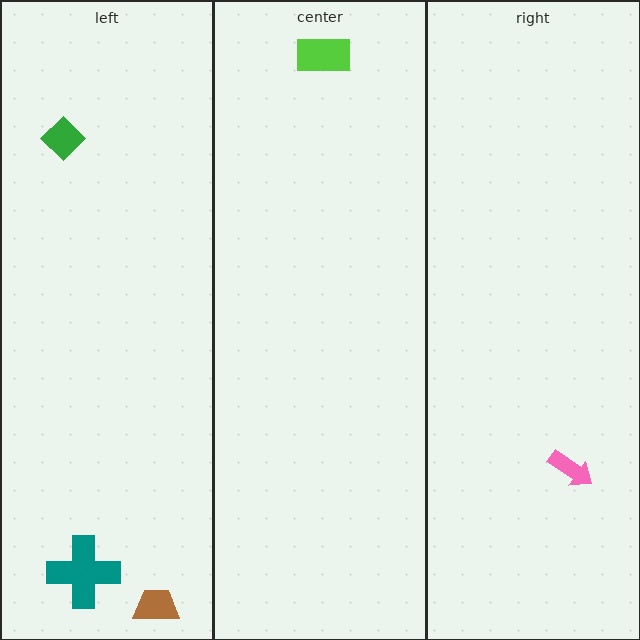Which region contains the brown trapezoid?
The left region.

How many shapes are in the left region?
3.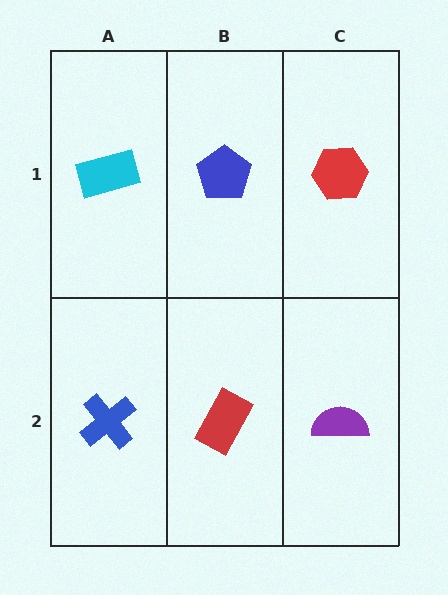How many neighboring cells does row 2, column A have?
2.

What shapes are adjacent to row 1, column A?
A blue cross (row 2, column A), a blue pentagon (row 1, column B).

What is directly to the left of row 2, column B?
A blue cross.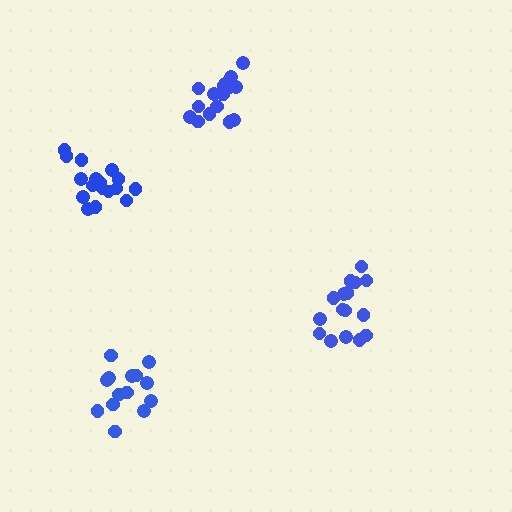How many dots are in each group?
Group 1: 17 dots, Group 2: 16 dots, Group 3: 14 dots, Group 4: 17 dots (64 total).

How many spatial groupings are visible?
There are 4 spatial groupings.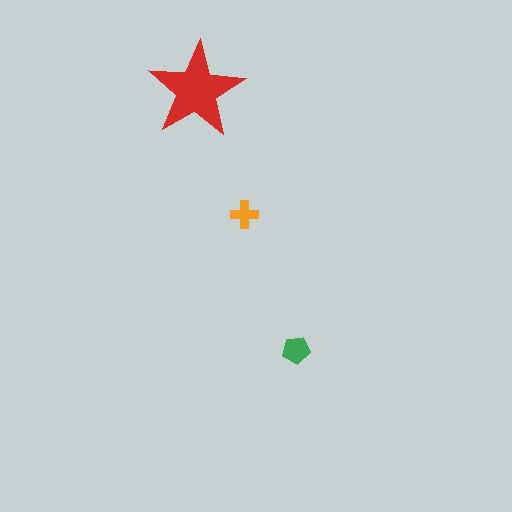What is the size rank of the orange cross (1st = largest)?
3rd.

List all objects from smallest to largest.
The orange cross, the green pentagon, the red star.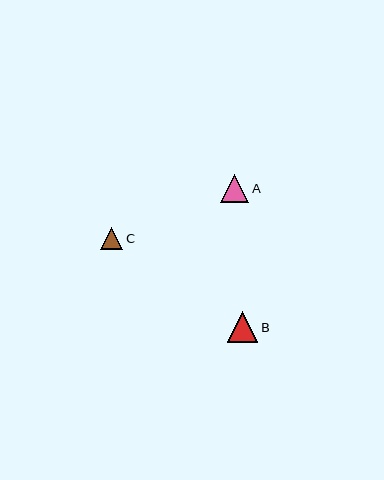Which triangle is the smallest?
Triangle C is the smallest with a size of approximately 23 pixels.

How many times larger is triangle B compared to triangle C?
Triangle B is approximately 1.4 times the size of triangle C.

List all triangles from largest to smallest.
From largest to smallest: B, A, C.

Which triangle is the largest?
Triangle B is the largest with a size of approximately 31 pixels.